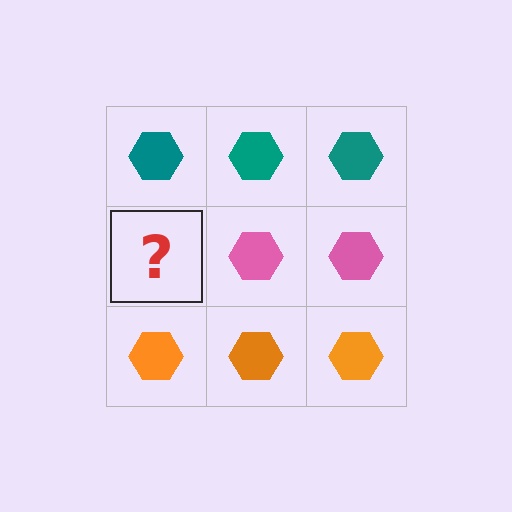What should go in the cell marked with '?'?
The missing cell should contain a pink hexagon.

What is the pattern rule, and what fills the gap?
The rule is that each row has a consistent color. The gap should be filled with a pink hexagon.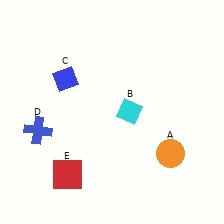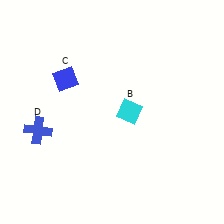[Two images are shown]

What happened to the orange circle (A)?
The orange circle (A) was removed in Image 2. It was in the bottom-right area of Image 1.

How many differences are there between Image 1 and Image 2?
There are 2 differences between the two images.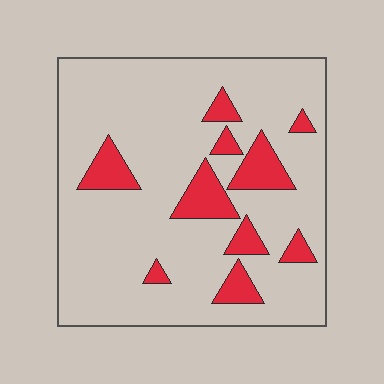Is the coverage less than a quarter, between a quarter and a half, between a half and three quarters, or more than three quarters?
Less than a quarter.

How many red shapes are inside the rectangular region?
10.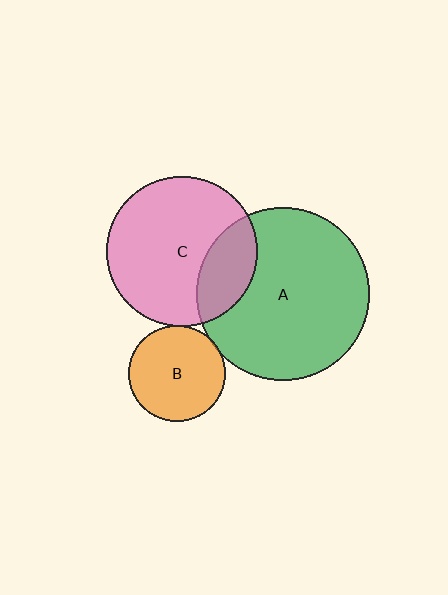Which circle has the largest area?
Circle A (green).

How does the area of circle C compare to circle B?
Approximately 2.4 times.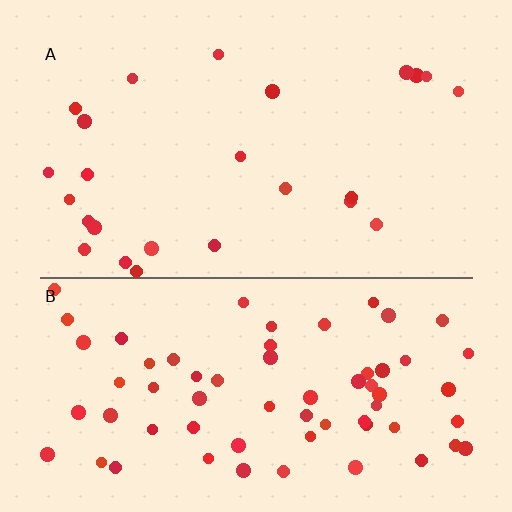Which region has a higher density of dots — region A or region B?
B (the bottom).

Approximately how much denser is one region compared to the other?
Approximately 2.7× — region B over region A.